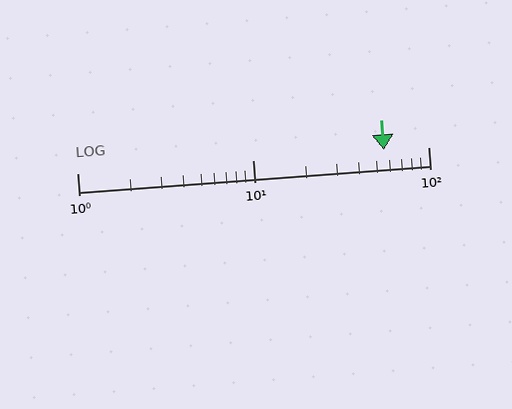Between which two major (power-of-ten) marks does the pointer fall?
The pointer is between 10 and 100.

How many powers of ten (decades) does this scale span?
The scale spans 2 decades, from 1 to 100.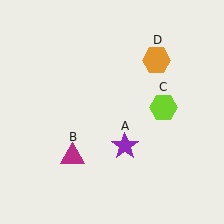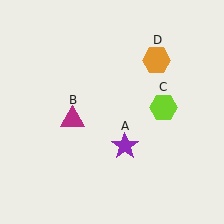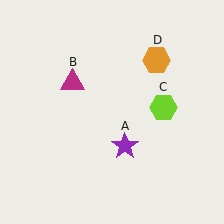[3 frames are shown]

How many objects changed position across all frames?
1 object changed position: magenta triangle (object B).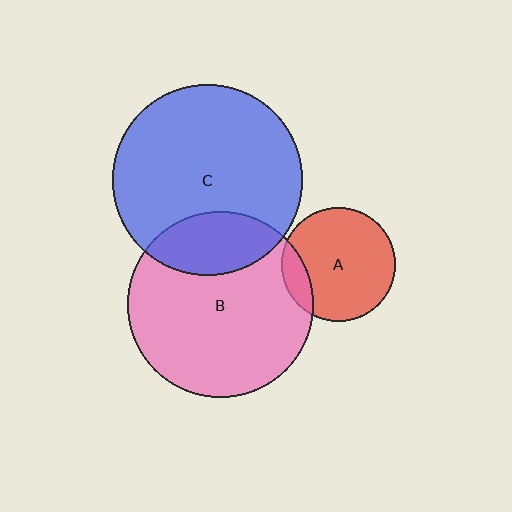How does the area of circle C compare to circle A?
Approximately 2.8 times.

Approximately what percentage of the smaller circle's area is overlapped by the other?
Approximately 25%.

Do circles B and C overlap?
Yes.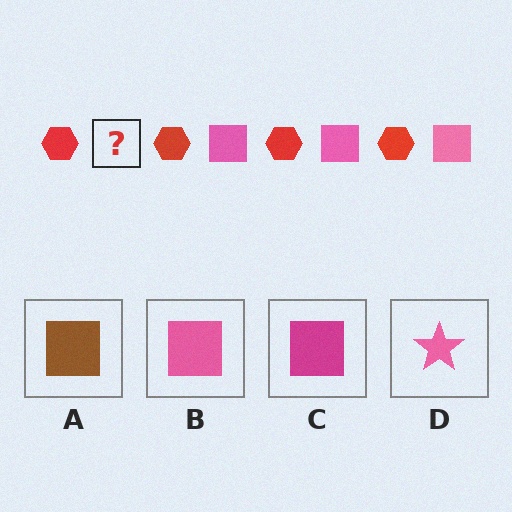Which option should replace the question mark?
Option B.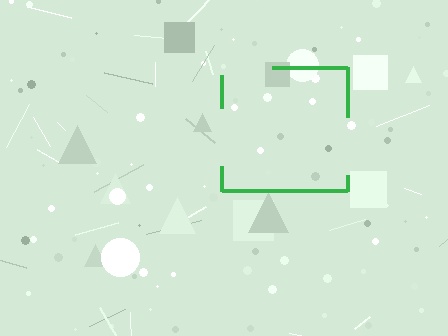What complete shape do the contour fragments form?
The contour fragments form a square.